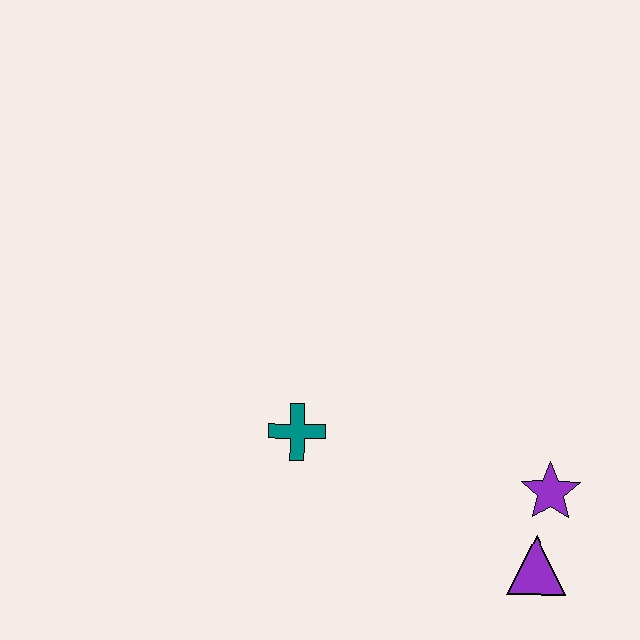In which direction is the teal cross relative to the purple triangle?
The teal cross is to the left of the purple triangle.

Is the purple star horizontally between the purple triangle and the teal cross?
No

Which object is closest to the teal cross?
The purple star is closest to the teal cross.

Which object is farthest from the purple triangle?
The teal cross is farthest from the purple triangle.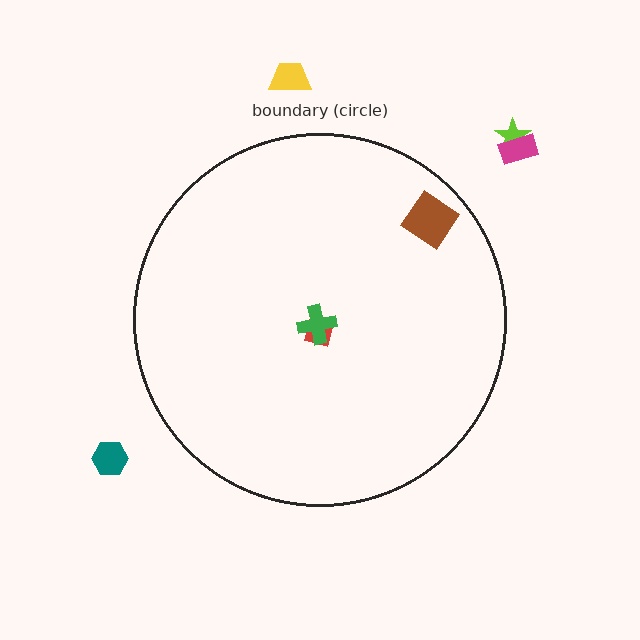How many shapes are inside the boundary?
3 inside, 4 outside.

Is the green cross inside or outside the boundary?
Inside.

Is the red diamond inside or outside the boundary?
Inside.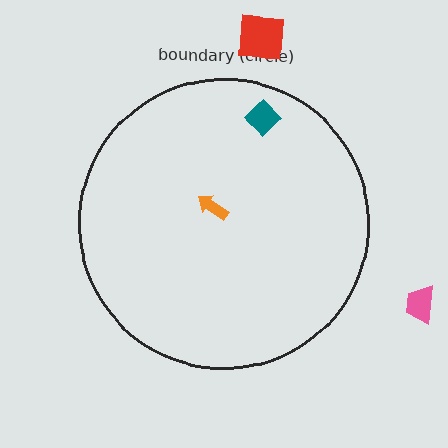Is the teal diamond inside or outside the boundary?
Inside.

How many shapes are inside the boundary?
2 inside, 2 outside.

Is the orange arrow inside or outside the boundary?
Inside.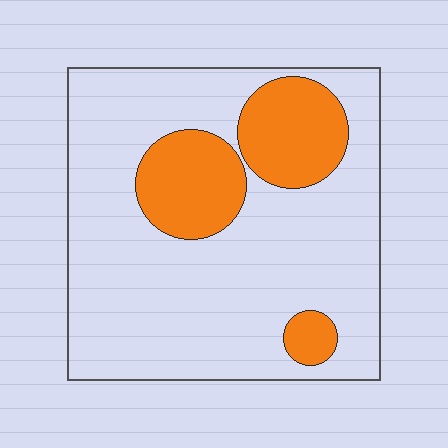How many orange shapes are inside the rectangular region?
3.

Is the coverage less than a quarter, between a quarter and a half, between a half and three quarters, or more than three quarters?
Less than a quarter.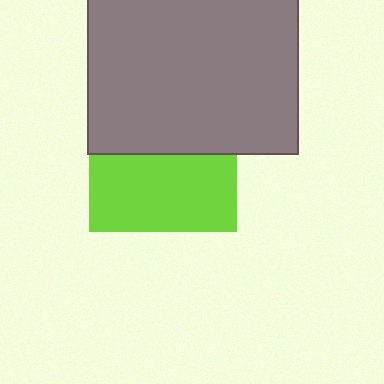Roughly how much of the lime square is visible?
About half of it is visible (roughly 52%).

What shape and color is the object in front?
The object in front is a gray rectangle.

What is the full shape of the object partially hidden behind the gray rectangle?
The partially hidden object is a lime square.